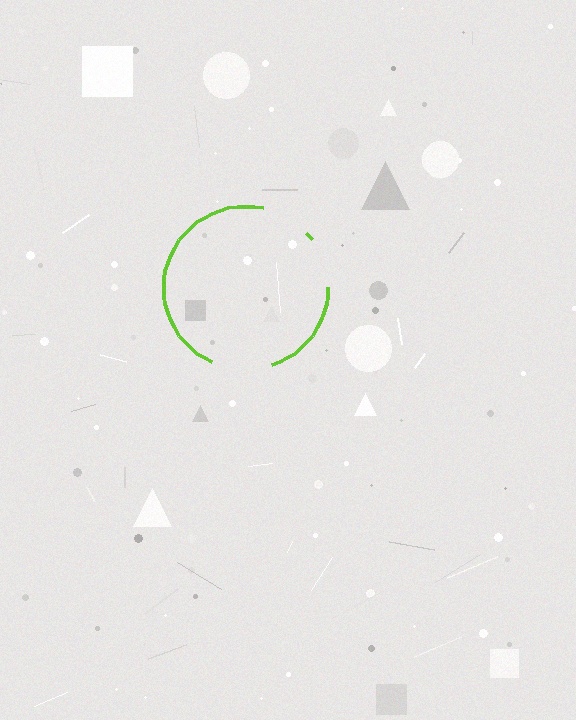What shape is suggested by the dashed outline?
The dashed outline suggests a circle.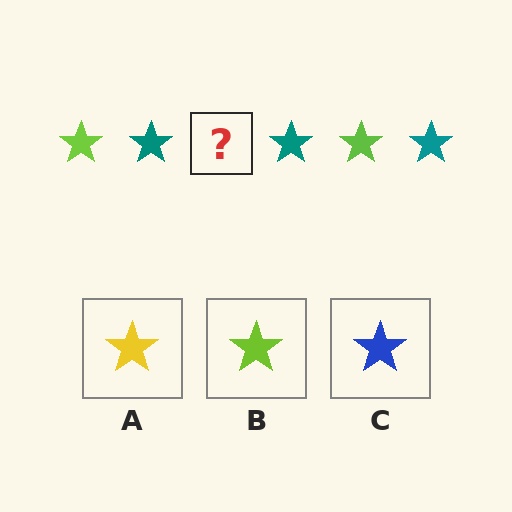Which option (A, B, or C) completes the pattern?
B.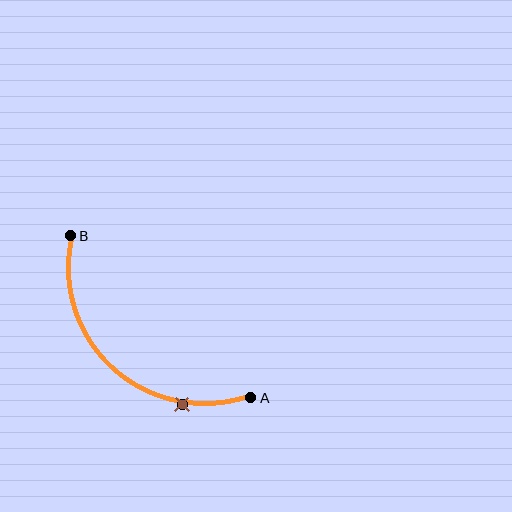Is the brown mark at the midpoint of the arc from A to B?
No. The brown mark lies on the arc but is closer to endpoint A. The arc midpoint would be at the point on the curve equidistant along the arc from both A and B.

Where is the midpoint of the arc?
The arc midpoint is the point on the curve farthest from the straight line joining A and B. It sits below and to the left of that line.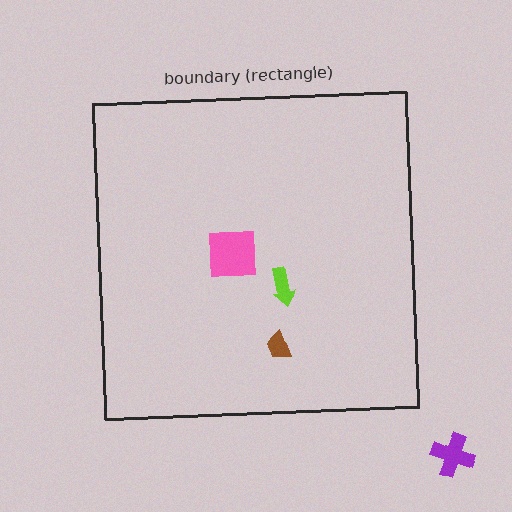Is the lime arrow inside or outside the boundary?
Inside.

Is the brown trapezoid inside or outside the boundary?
Inside.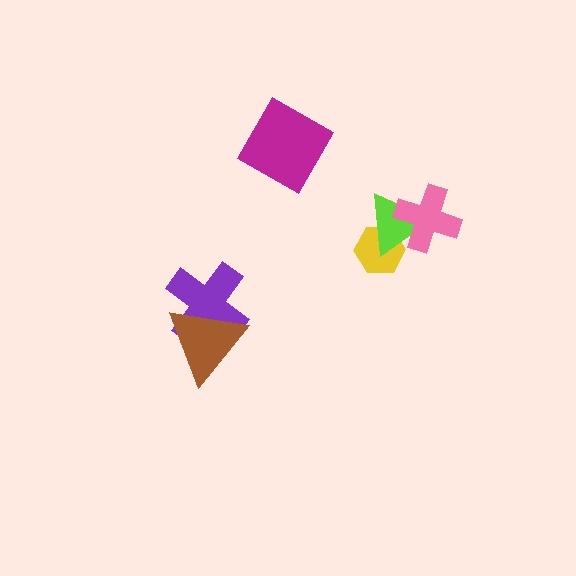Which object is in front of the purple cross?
The brown triangle is in front of the purple cross.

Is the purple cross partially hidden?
Yes, it is partially covered by another shape.